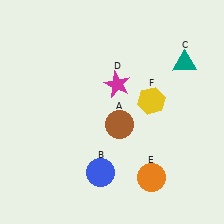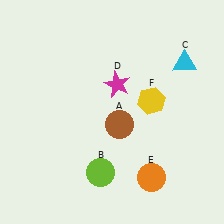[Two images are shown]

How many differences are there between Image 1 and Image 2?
There are 2 differences between the two images.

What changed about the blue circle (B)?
In Image 1, B is blue. In Image 2, it changed to lime.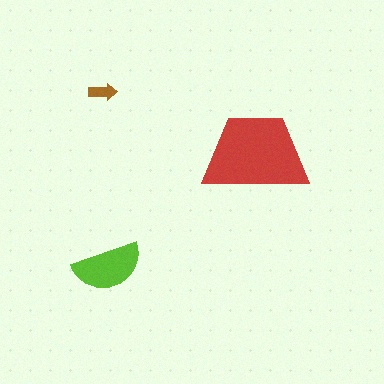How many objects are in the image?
There are 3 objects in the image.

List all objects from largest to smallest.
The red trapezoid, the lime semicircle, the brown arrow.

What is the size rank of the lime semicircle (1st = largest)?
2nd.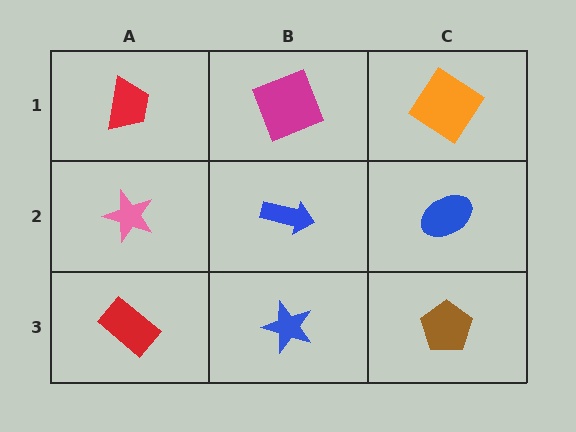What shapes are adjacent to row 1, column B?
A blue arrow (row 2, column B), a red trapezoid (row 1, column A), an orange diamond (row 1, column C).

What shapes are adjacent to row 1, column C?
A blue ellipse (row 2, column C), a magenta square (row 1, column B).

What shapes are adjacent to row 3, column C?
A blue ellipse (row 2, column C), a blue star (row 3, column B).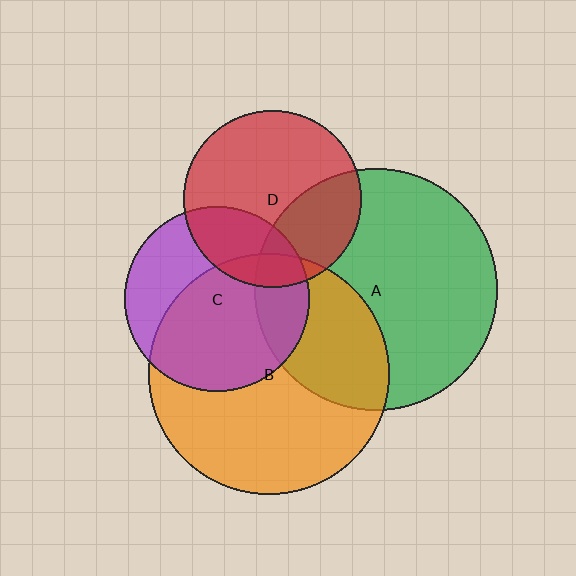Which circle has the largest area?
Circle A (green).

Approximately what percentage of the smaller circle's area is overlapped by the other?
Approximately 25%.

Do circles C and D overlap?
Yes.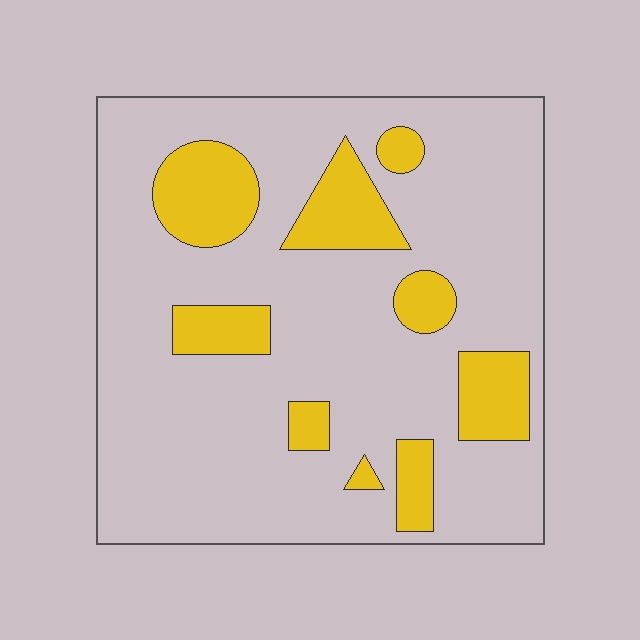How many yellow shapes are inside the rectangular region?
9.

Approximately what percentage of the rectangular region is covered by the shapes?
Approximately 20%.